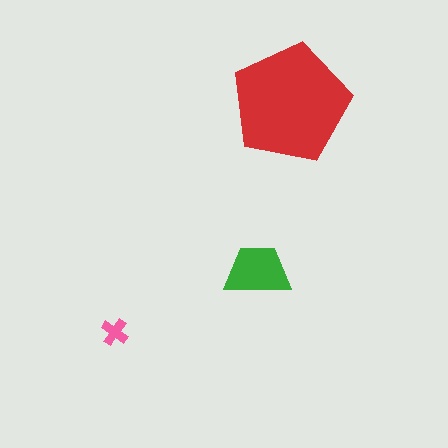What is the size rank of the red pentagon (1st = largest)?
1st.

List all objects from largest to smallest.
The red pentagon, the green trapezoid, the pink cross.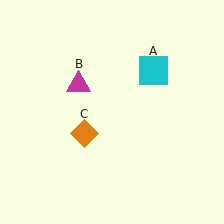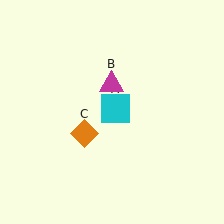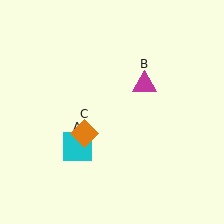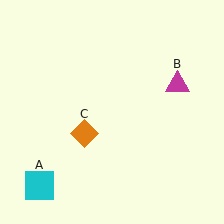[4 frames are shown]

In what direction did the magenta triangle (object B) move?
The magenta triangle (object B) moved right.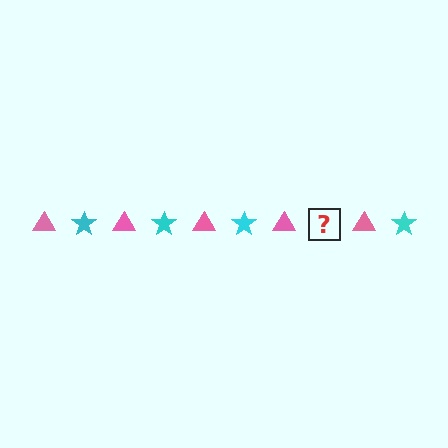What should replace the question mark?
The question mark should be replaced with a cyan star.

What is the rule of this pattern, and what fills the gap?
The rule is that the pattern alternates between pink triangle and cyan star. The gap should be filled with a cyan star.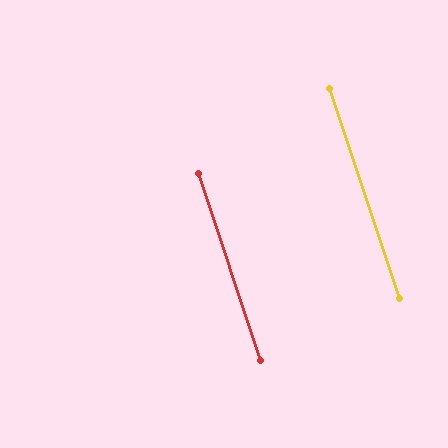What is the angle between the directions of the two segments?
Approximately 0 degrees.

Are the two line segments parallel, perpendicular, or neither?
Parallel — their directions differ by only 0.1°.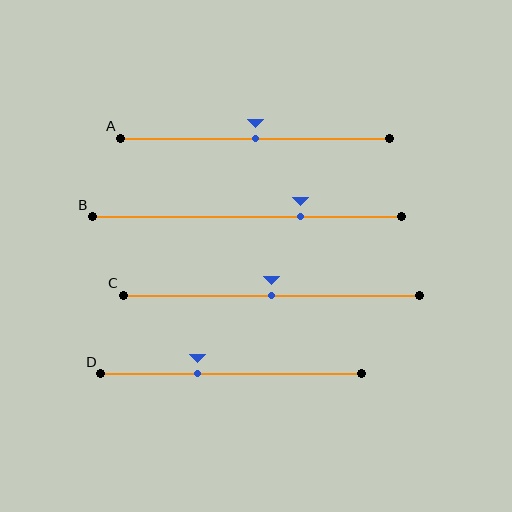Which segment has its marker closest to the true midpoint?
Segment A has its marker closest to the true midpoint.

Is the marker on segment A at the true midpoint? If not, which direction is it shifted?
Yes, the marker on segment A is at the true midpoint.